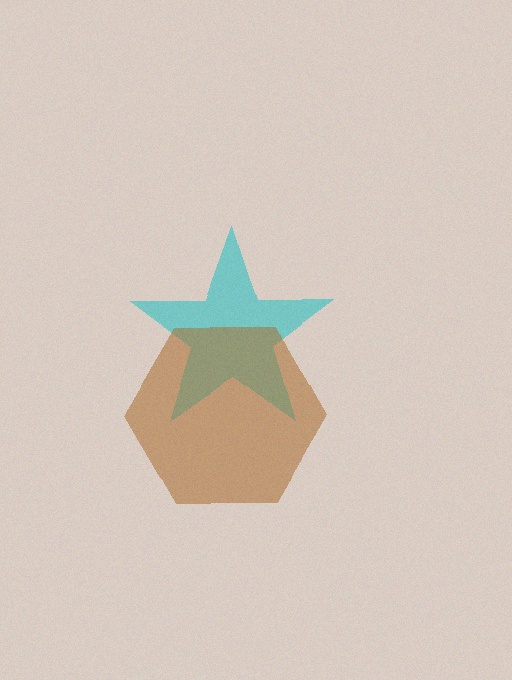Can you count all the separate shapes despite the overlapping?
Yes, there are 2 separate shapes.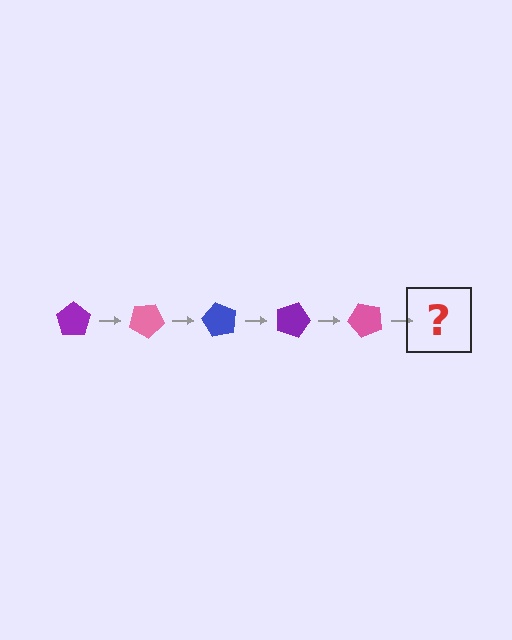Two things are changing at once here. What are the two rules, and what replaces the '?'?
The two rules are that it rotates 30 degrees each step and the color cycles through purple, pink, and blue. The '?' should be a blue pentagon, rotated 150 degrees from the start.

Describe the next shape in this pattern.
It should be a blue pentagon, rotated 150 degrees from the start.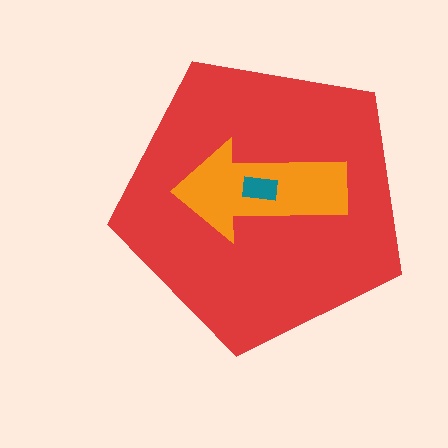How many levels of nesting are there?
3.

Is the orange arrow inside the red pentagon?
Yes.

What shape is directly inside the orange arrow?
The teal rectangle.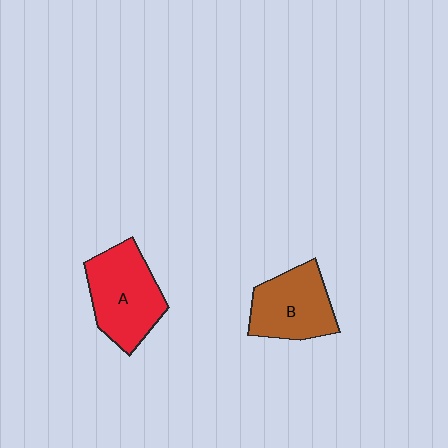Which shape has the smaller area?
Shape B (brown).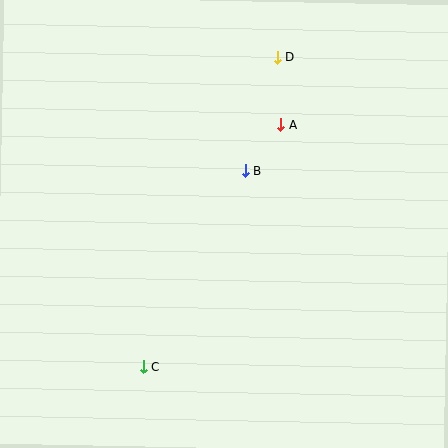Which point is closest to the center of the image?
Point B at (245, 171) is closest to the center.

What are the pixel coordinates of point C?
Point C is at (143, 367).